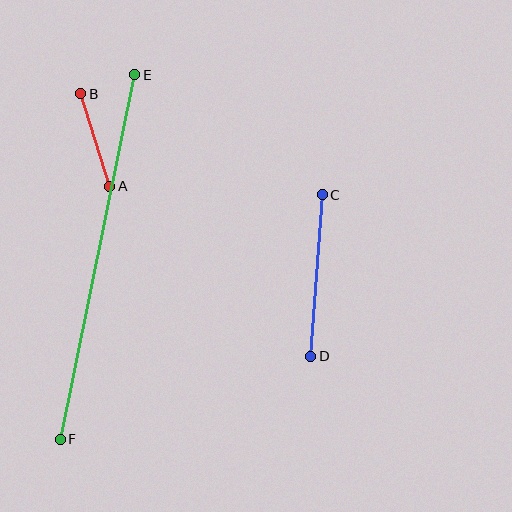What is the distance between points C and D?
The distance is approximately 162 pixels.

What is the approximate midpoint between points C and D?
The midpoint is at approximately (317, 275) pixels.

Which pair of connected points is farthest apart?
Points E and F are farthest apart.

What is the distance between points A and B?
The distance is approximately 97 pixels.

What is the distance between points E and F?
The distance is approximately 372 pixels.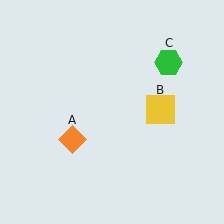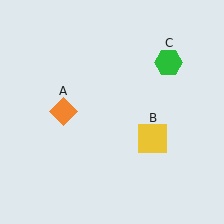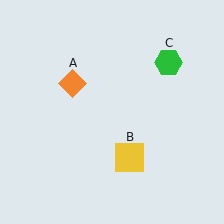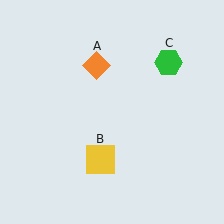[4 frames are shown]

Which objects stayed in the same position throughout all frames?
Green hexagon (object C) remained stationary.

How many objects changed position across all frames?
2 objects changed position: orange diamond (object A), yellow square (object B).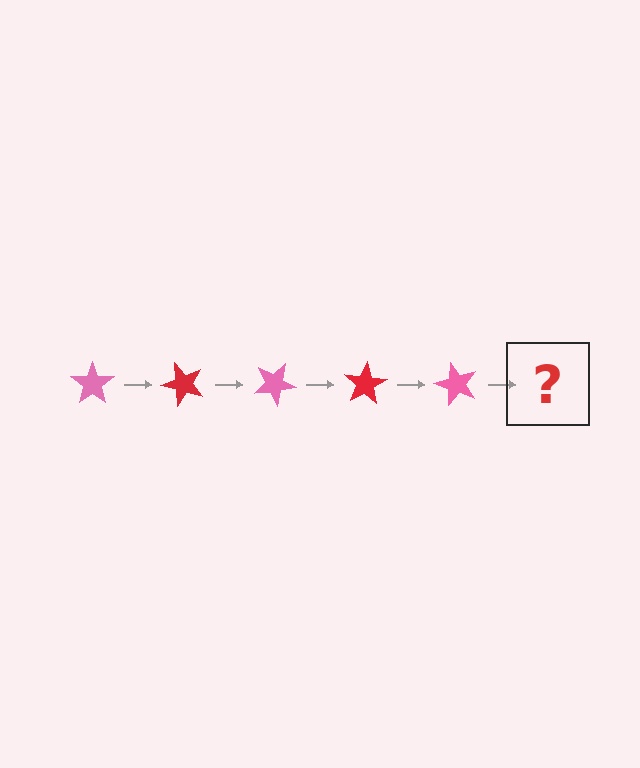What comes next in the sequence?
The next element should be a red star, rotated 250 degrees from the start.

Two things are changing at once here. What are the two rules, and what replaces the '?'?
The two rules are that it rotates 50 degrees each step and the color cycles through pink and red. The '?' should be a red star, rotated 250 degrees from the start.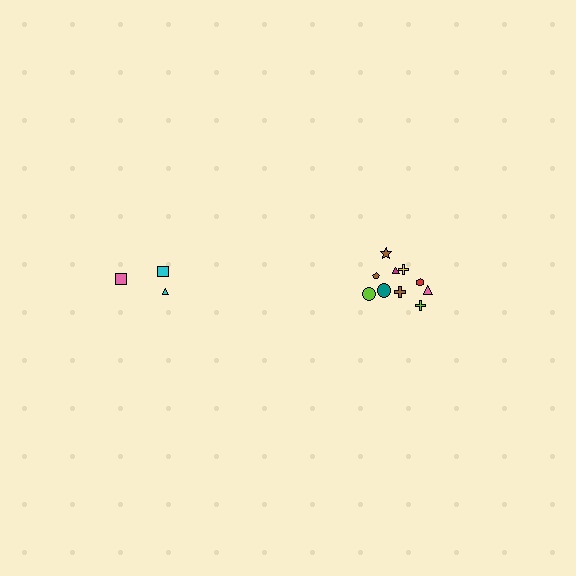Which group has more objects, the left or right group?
The right group.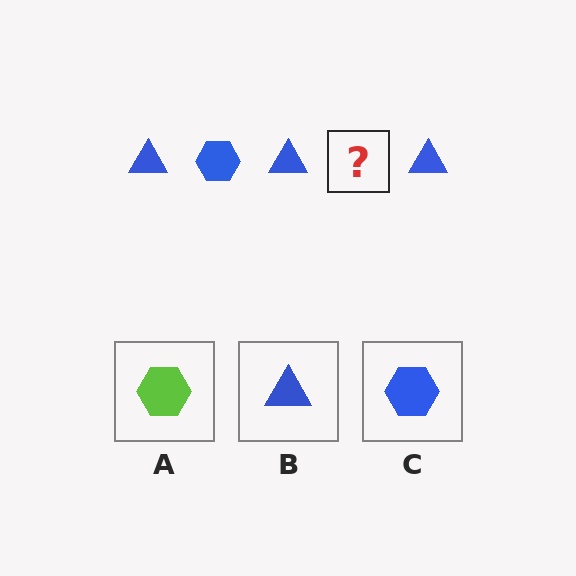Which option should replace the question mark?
Option C.